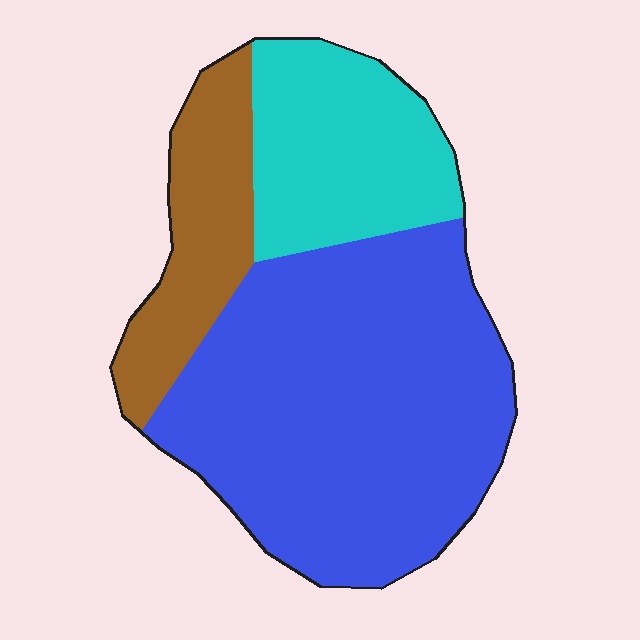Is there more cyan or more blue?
Blue.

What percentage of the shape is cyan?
Cyan covers around 25% of the shape.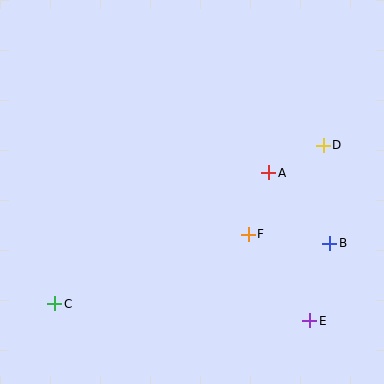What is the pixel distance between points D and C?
The distance between D and C is 312 pixels.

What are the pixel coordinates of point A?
Point A is at (269, 173).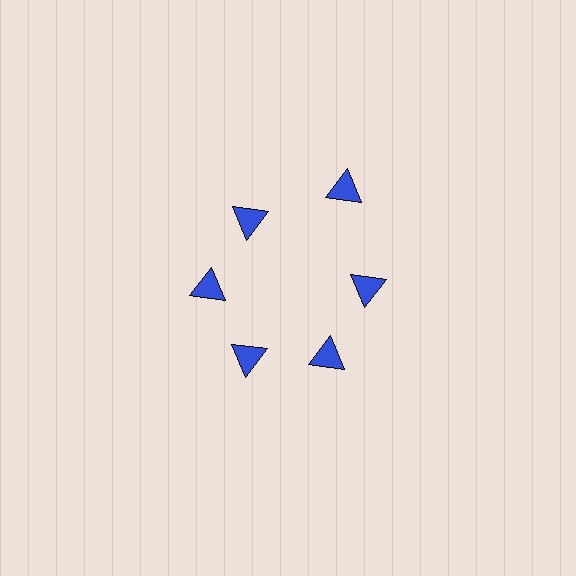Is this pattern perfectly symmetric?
No. The 6 blue triangles are arranged in a ring, but one element near the 1 o'clock position is pushed outward from the center, breaking the 6-fold rotational symmetry.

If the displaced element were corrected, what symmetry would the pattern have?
It would have 6-fold rotational symmetry — the pattern would map onto itself every 60 degrees.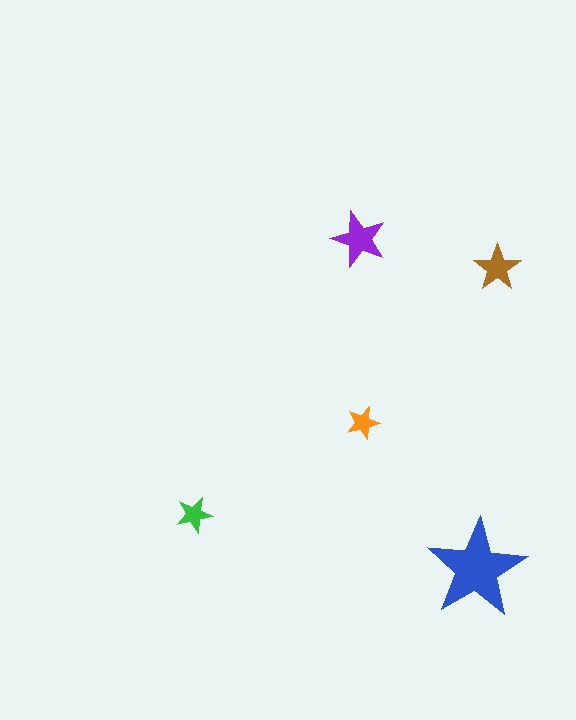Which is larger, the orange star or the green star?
The green one.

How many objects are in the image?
There are 5 objects in the image.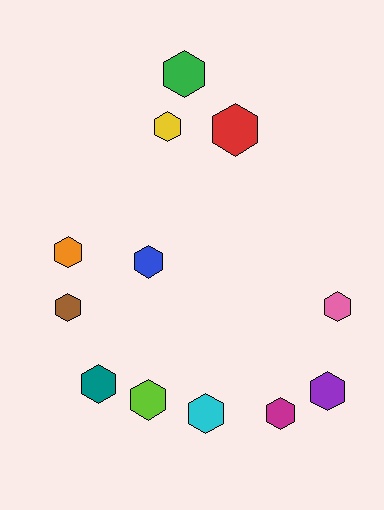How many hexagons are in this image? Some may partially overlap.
There are 12 hexagons.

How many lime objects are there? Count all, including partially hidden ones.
There is 1 lime object.